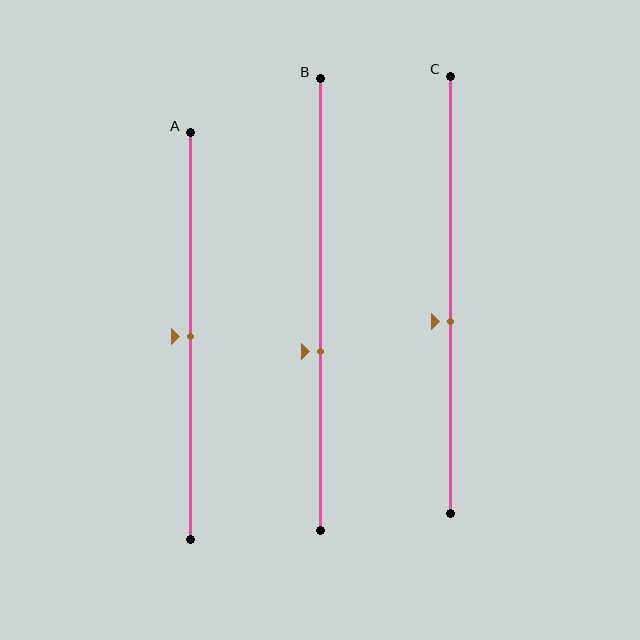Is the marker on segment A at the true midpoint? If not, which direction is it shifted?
Yes, the marker on segment A is at the true midpoint.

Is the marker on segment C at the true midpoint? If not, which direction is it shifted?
No, the marker on segment C is shifted downward by about 6% of the segment length.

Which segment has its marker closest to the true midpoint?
Segment A has its marker closest to the true midpoint.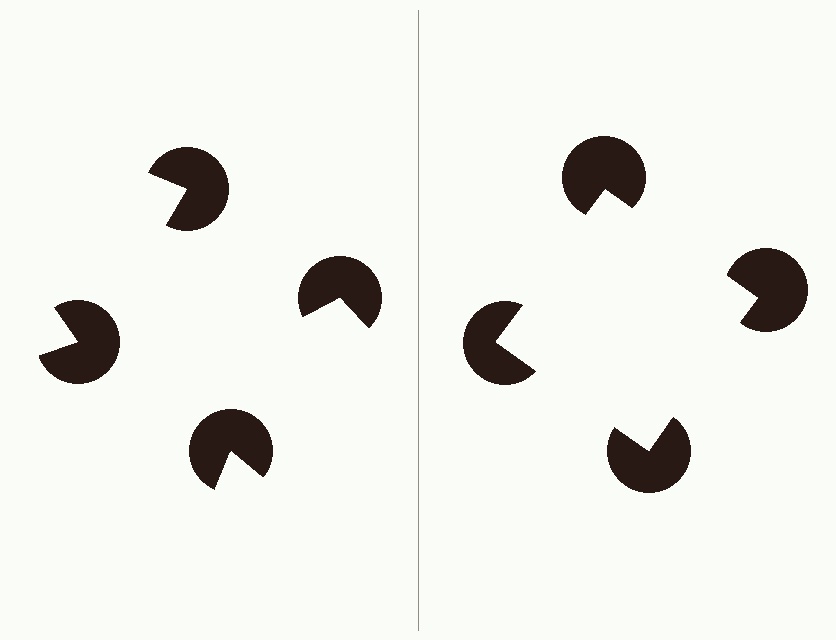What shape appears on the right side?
An illusory square.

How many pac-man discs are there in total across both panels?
8 — 4 on each side.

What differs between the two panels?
The pac-man discs are positioned identically on both sides; only the wedge orientations differ. On the right they align to a square; on the left they are misaligned.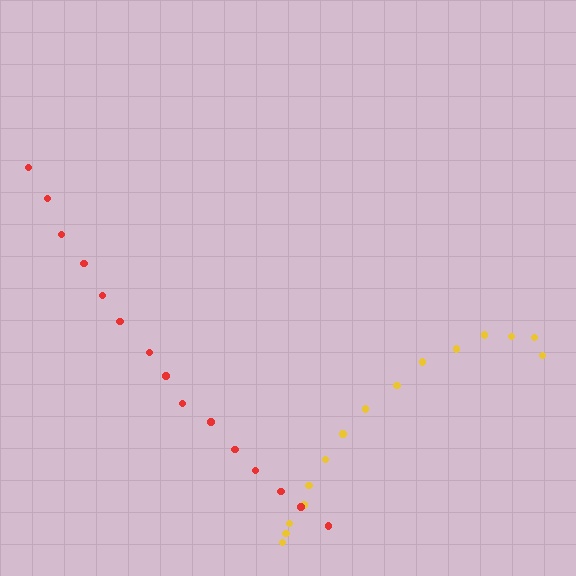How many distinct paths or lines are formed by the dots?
There are 2 distinct paths.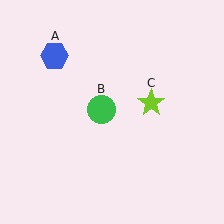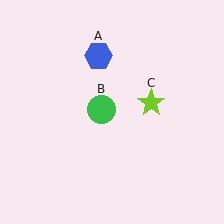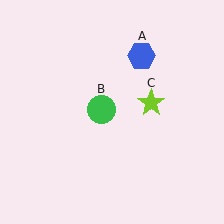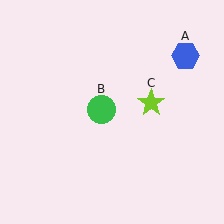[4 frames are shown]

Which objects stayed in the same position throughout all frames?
Green circle (object B) and lime star (object C) remained stationary.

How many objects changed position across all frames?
1 object changed position: blue hexagon (object A).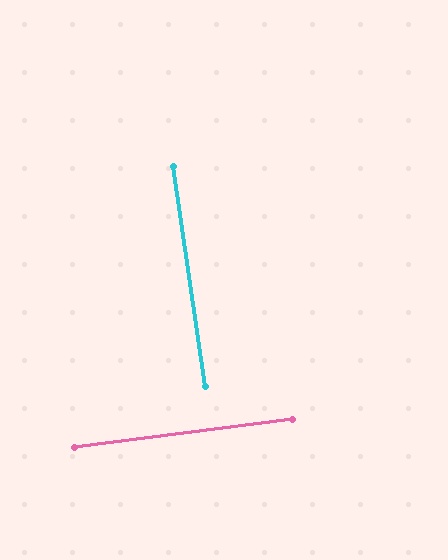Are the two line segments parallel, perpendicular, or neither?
Perpendicular — they meet at approximately 89°.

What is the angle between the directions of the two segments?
Approximately 89 degrees.